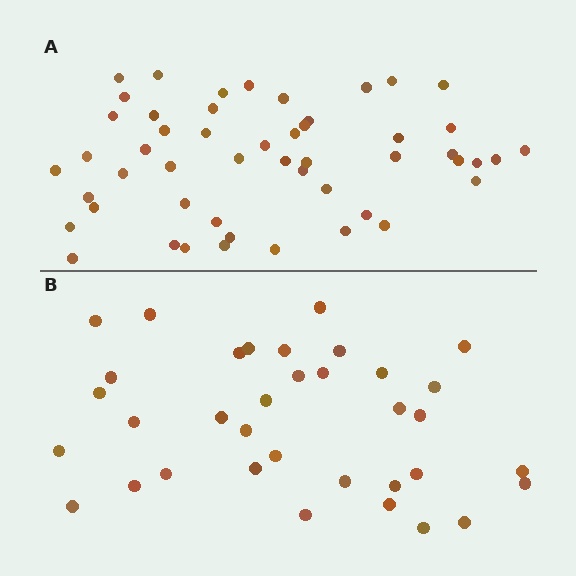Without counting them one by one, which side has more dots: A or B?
Region A (the top region) has more dots.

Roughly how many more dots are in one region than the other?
Region A has approximately 15 more dots than region B.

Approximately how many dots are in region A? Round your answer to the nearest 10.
About 50 dots. (The exact count is 51, which rounds to 50.)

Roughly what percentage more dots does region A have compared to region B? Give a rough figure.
About 45% more.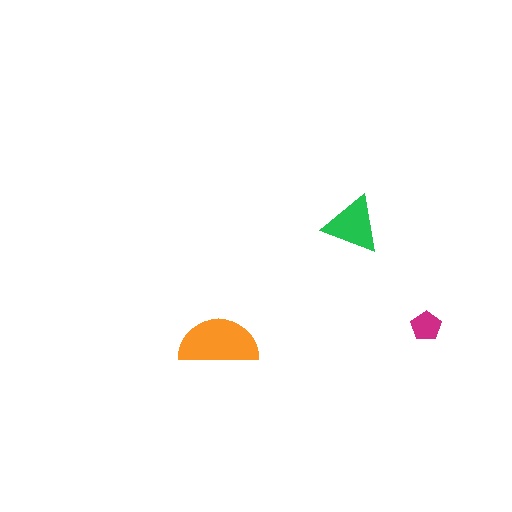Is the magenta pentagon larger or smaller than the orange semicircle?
Smaller.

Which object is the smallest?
The magenta pentagon.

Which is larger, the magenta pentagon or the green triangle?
The green triangle.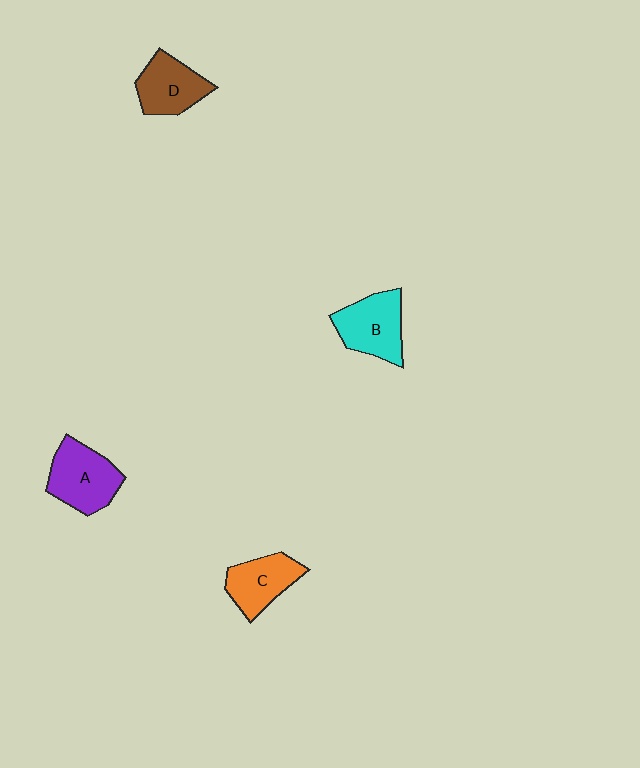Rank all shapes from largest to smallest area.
From largest to smallest: A (purple), B (cyan), D (brown), C (orange).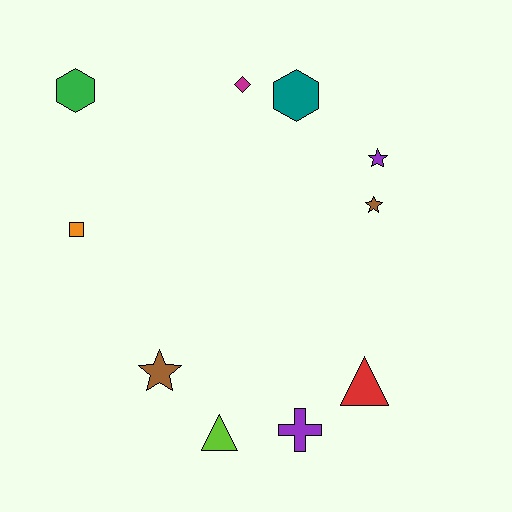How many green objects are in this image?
There is 1 green object.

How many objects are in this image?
There are 10 objects.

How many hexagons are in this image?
There are 2 hexagons.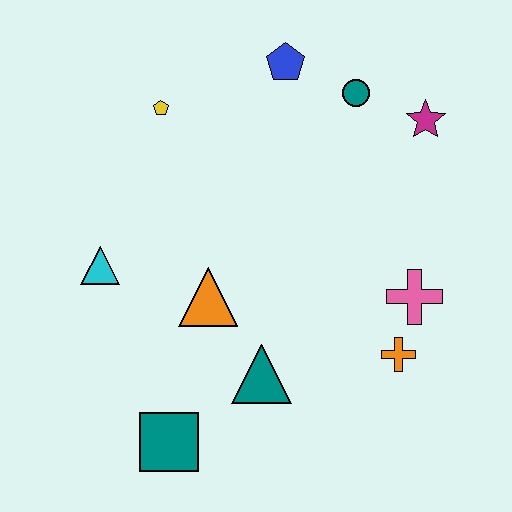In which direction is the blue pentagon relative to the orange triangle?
The blue pentagon is above the orange triangle.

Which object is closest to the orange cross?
The pink cross is closest to the orange cross.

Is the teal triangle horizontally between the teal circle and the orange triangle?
Yes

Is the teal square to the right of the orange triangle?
No